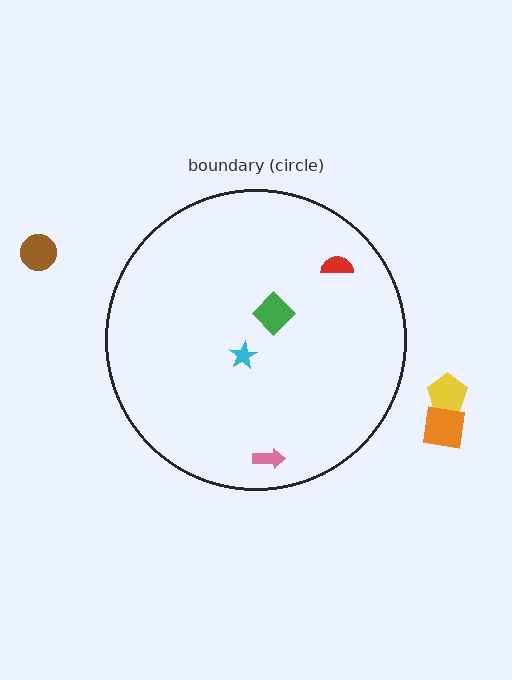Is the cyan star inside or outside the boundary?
Inside.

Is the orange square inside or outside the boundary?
Outside.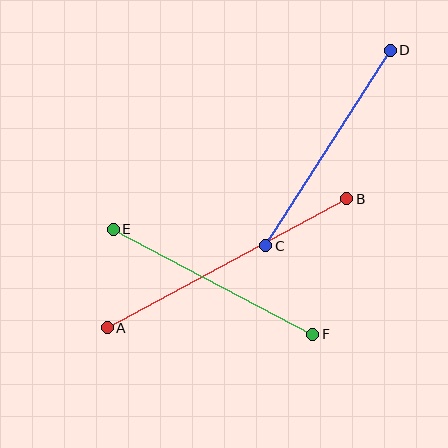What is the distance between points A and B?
The distance is approximately 272 pixels.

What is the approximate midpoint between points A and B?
The midpoint is at approximately (227, 263) pixels.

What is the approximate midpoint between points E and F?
The midpoint is at approximately (213, 282) pixels.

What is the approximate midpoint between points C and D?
The midpoint is at approximately (328, 148) pixels.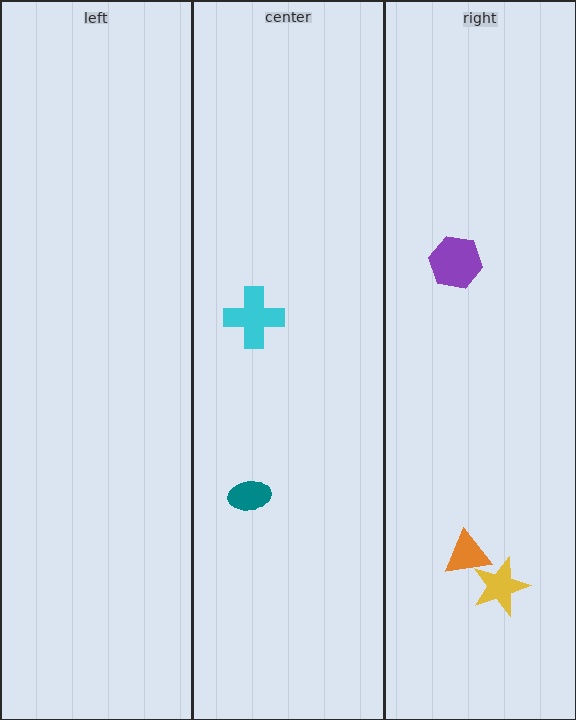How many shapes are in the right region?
3.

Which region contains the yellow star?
The right region.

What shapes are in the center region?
The cyan cross, the teal ellipse.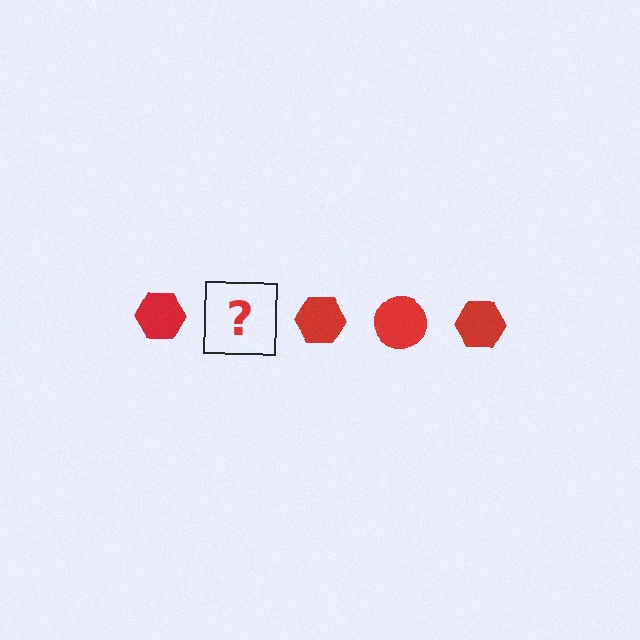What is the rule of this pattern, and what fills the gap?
The rule is that the pattern cycles through hexagon, circle shapes in red. The gap should be filled with a red circle.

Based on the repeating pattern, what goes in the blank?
The blank should be a red circle.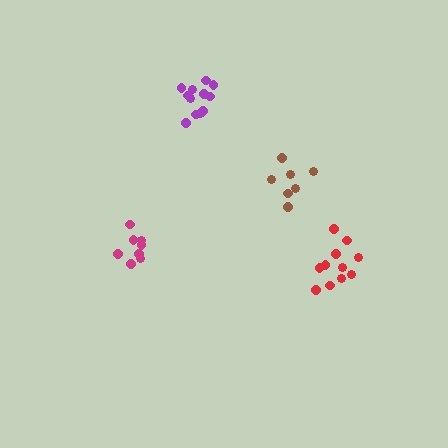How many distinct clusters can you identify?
There are 4 distinct clusters.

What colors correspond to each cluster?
The clusters are colored: purple, magenta, red, brown.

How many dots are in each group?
Group 1: 12 dots, Group 2: 8 dots, Group 3: 11 dots, Group 4: 7 dots (38 total).